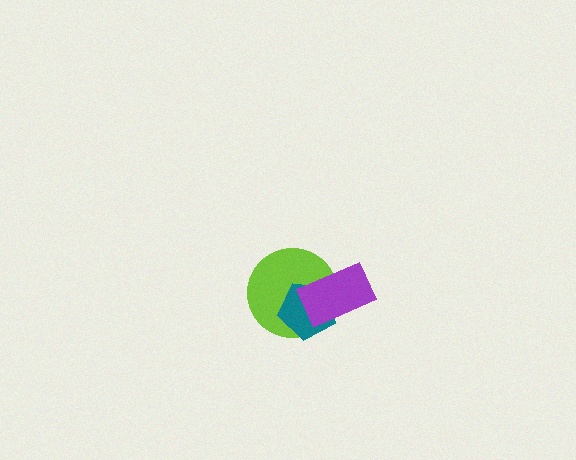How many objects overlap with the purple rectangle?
2 objects overlap with the purple rectangle.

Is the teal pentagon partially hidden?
Yes, it is partially covered by another shape.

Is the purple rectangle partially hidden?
No, no other shape covers it.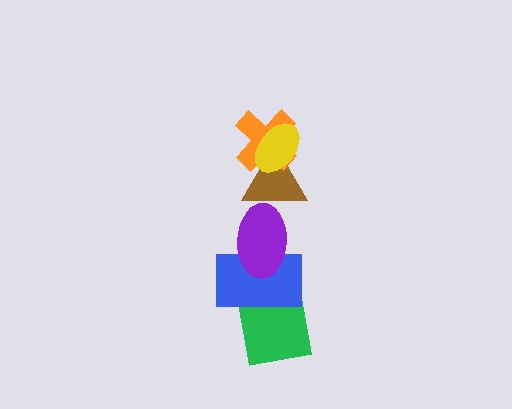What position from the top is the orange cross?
The orange cross is 2nd from the top.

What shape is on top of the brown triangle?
The orange cross is on top of the brown triangle.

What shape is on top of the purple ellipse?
The brown triangle is on top of the purple ellipse.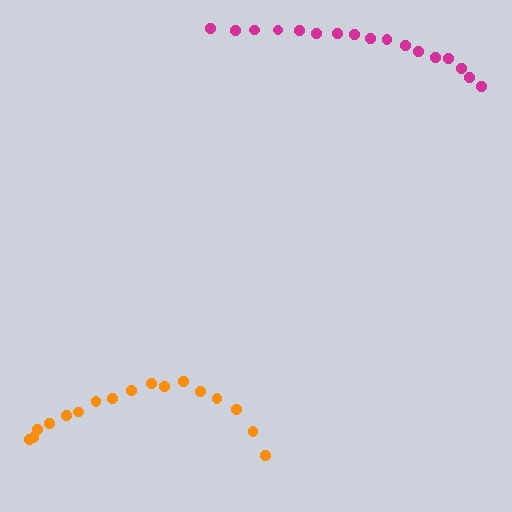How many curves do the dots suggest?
There are 2 distinct paths.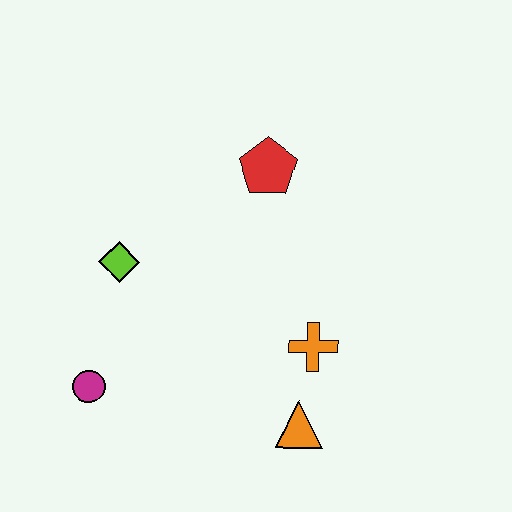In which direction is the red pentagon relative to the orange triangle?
The red pentagon is above the orange triangle.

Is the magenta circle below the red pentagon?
Yes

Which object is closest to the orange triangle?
The orange cross is closest to the orange triangle.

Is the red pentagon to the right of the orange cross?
No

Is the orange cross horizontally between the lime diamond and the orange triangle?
No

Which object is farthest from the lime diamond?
The orange triangle is farthest from the lime diamond.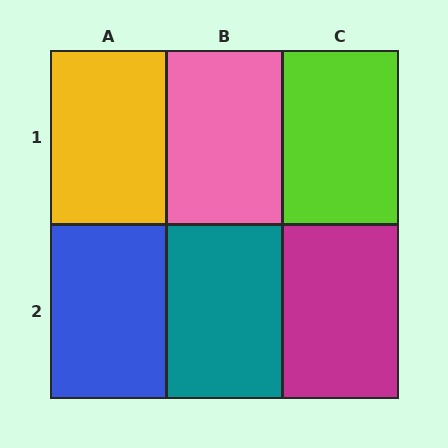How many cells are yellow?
1 cell is yellow.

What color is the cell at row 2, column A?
Blue.